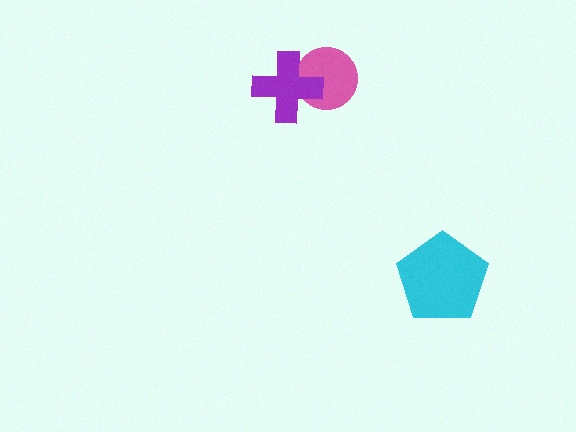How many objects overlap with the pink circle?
1 object overlaps with the pink circle.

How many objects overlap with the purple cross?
1 object overlaps with the purple cross.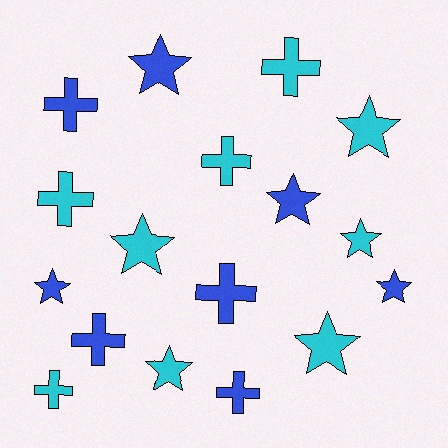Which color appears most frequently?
Cyan, with 9 objects.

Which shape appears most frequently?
Star, with 9 objects.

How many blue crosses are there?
There are 4 blue crosses.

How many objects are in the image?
There are 17 objects.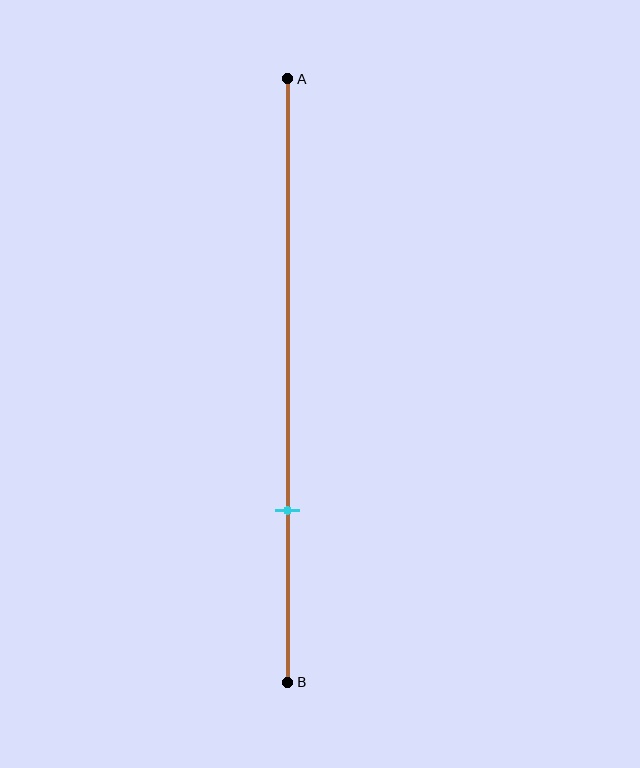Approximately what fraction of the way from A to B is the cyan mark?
The cyan mark is approximately 70% of the way from A to B.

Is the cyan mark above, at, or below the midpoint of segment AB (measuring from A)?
The cyan mark is below the midpoint of segment AB.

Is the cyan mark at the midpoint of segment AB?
No, the mark is at about 70% from A, not at the 50% midpoint.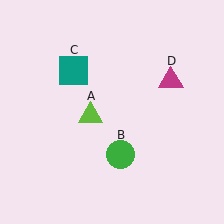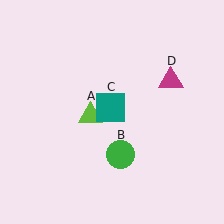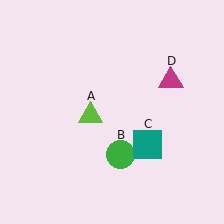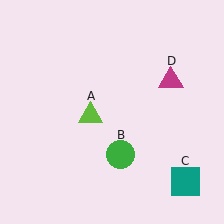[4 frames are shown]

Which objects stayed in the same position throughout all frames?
Lime triangle (object A) and green circle (object B) and magenta triangle (object D) remained stationary.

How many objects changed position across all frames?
1 object changed position: teal square (object C).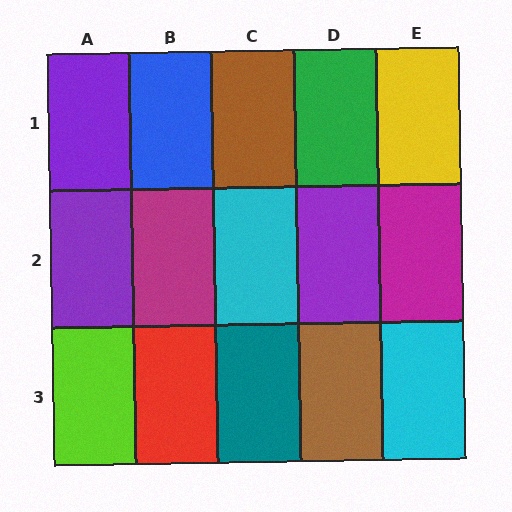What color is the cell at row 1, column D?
Green.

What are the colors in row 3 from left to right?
Lime, red, teal, brown, cyan.